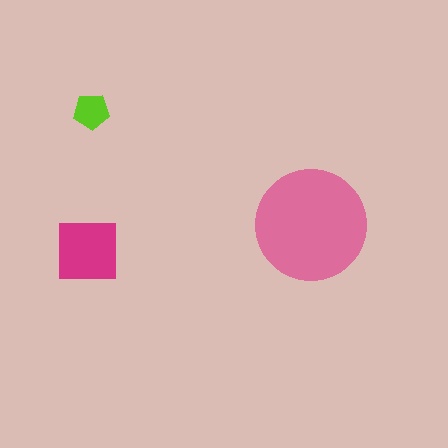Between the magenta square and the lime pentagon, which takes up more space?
The magenta square.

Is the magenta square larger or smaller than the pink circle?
Smaller.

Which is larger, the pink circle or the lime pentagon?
The pink circle.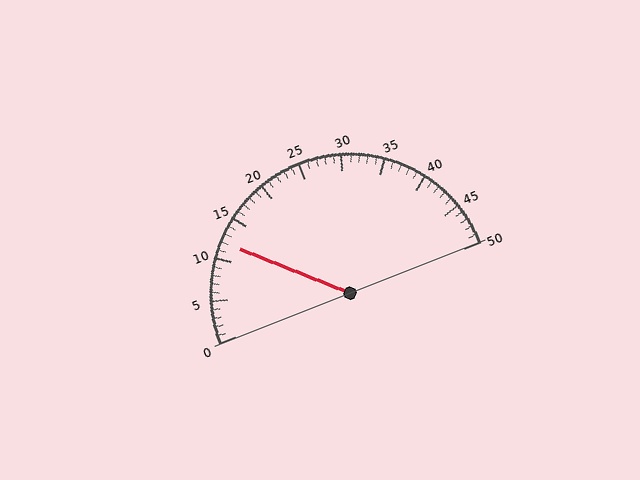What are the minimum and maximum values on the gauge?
The gauge ranges from 0 to 50.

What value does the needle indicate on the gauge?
The needle indicates approximately 12.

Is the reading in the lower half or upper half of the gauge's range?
The reading is in the lower half of the range (0 to 50).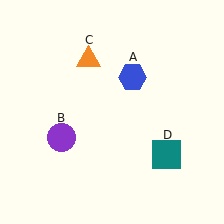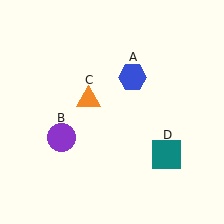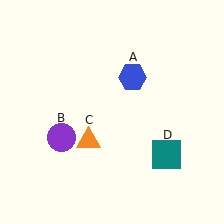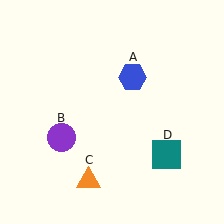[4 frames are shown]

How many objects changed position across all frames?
1 object changed position: orange triangle (object C).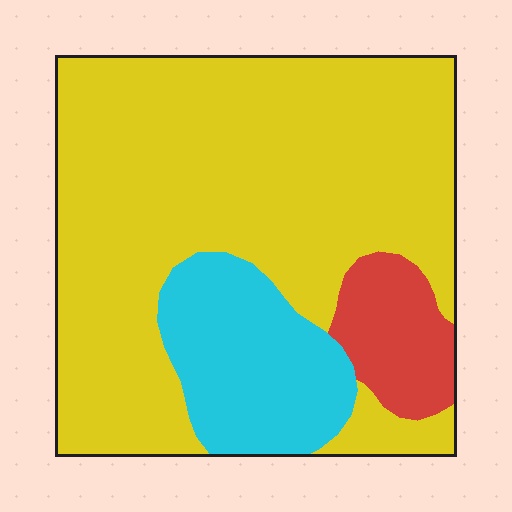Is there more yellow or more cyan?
Yellow.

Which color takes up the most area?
Yellow, at roughly 70%.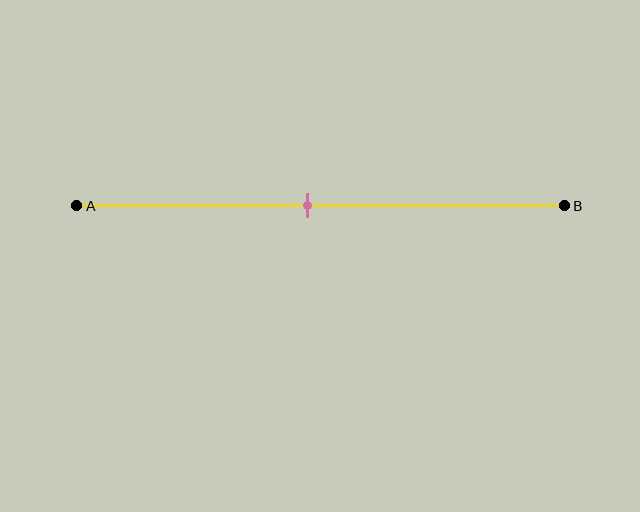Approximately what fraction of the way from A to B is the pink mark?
The pink mark is approximately 45% of the way from A to B.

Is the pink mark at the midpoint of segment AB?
Yes, the mark is approximately at the midpoint.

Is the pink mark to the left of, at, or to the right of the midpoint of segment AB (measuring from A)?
The pink mark is approximately at the midpoint of segment AB.